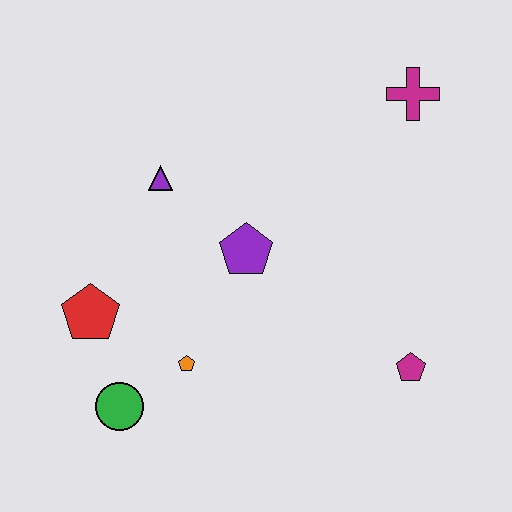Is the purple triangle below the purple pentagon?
No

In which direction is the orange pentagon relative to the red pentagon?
The orange pentagon is to the right of the red pentagon.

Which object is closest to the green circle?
The orange pentagon is closest to the green circle.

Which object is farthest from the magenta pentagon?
The red pentagon is farthest from the magenta pentagon.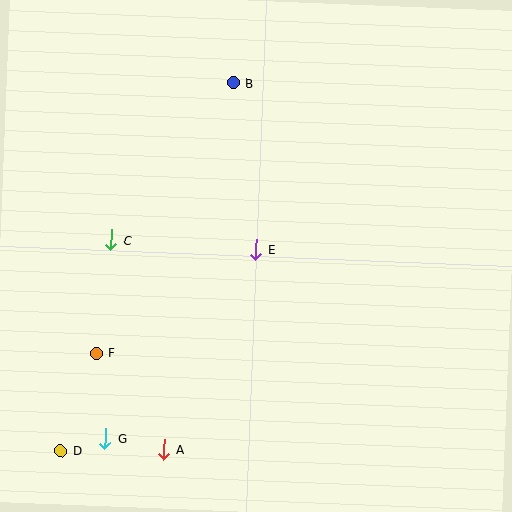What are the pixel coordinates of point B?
Point B is at (233, 83).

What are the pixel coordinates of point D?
Point D is at (61, 451).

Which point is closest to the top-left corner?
Point B is closest to the top-left corner.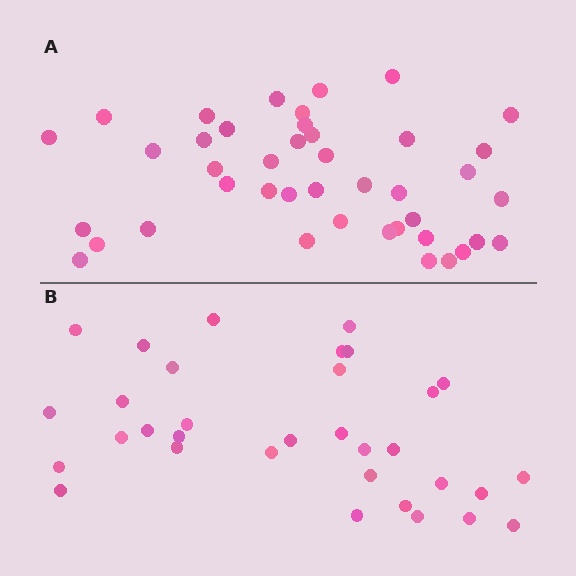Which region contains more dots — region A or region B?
Region A (the top region) has more dots.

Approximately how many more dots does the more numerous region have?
Region A has roughly 8 or so more dots than region B.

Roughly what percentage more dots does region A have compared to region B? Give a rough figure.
About 25% more.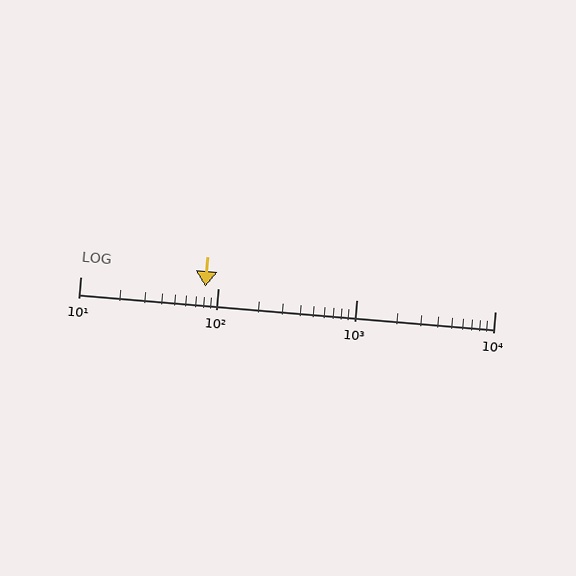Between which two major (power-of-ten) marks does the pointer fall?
The pointer is between 10 and 100.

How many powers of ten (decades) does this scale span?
The scale spans 3 decades, from 10 to 10000.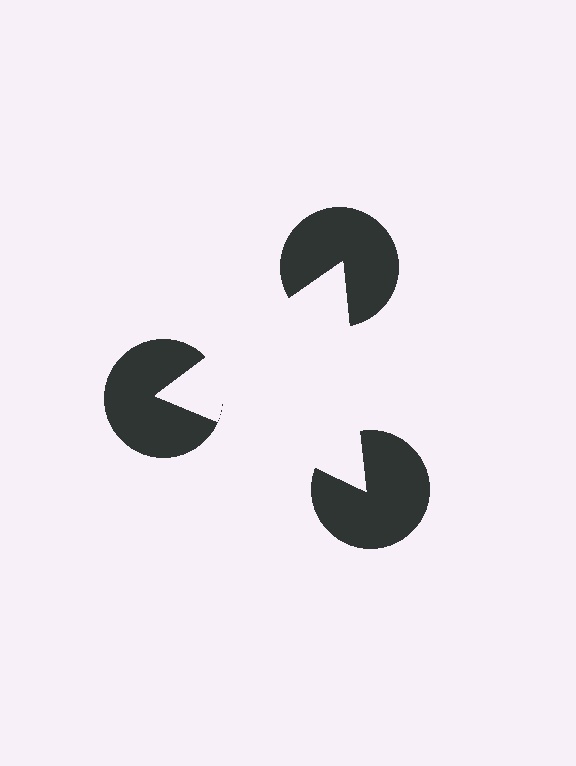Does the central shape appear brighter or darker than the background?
It typically appears slightly brighter than the background, even though no actual brightness change is drawn.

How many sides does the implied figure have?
3 sides.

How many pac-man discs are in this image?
There are 3 — one at each vertex of the illusory triangle.